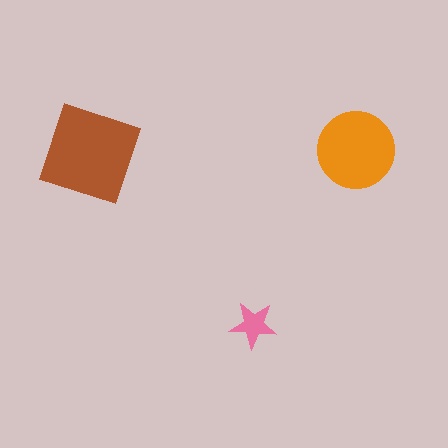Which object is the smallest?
The pink star.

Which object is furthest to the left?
The brown diamond is leftmost.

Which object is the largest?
The brown diamond.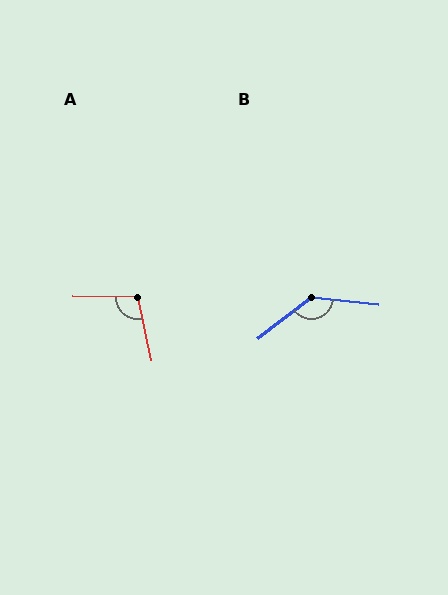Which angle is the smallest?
A, at approximately 103 degrees.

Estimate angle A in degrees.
Approximately 103 degrees.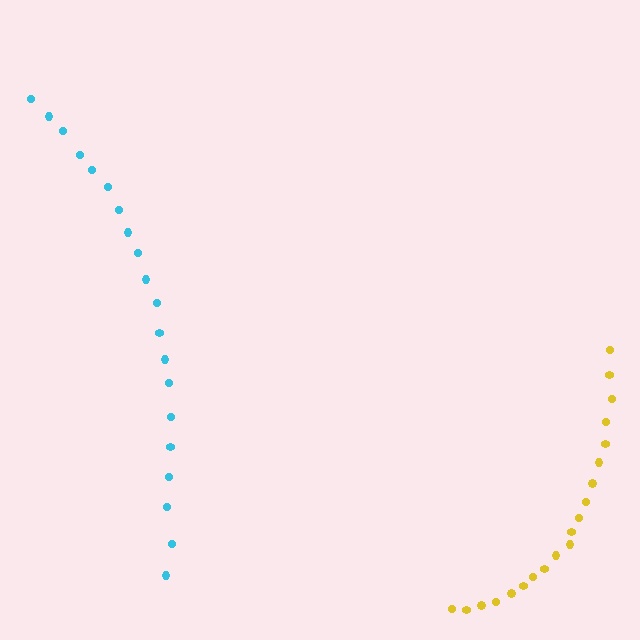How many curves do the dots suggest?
There are 2 distinct paths.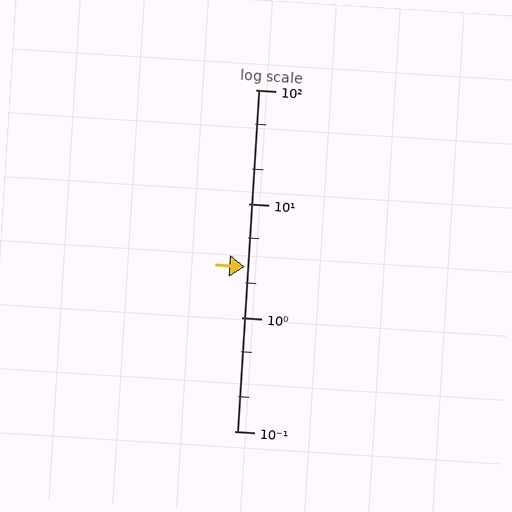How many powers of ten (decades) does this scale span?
The scale spans 3 decades, from 0.1 to 100.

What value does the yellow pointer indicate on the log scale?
The pointer indicates approximately 2.8.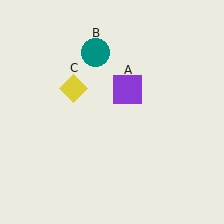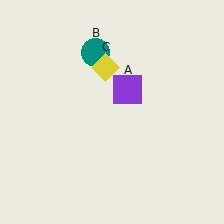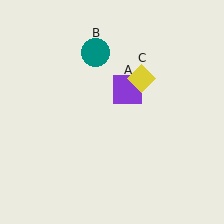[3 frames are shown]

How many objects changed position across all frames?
1 object changed position: yellow diamond (object C).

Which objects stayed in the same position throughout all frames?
Purple square (object A) and teal circle (object B) remained stationary.